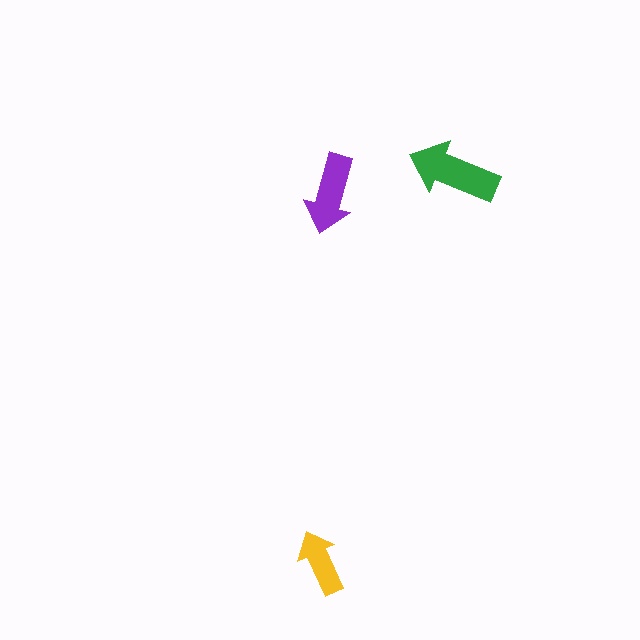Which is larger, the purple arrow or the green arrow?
The green one.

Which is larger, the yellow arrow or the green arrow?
The green one.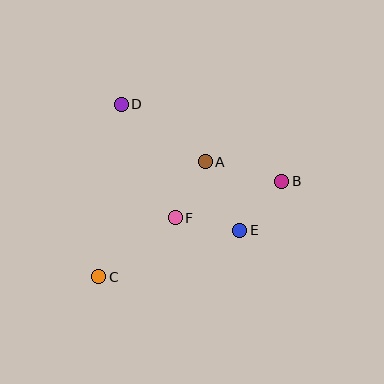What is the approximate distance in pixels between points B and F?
The distance between B and F is approximately 112 pixels.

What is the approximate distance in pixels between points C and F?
The distance between C and F is approximately 96 pixels.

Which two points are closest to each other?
Points A and F are closest to each other.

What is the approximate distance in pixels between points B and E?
The distance between B and E is approximately 64 pixels.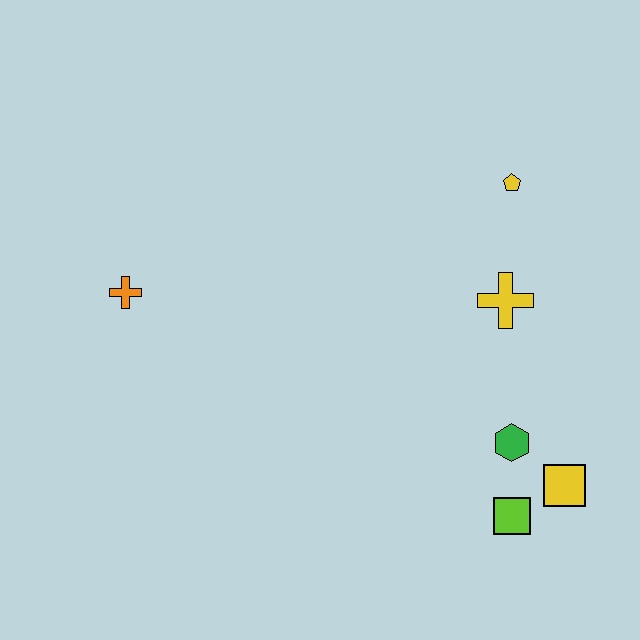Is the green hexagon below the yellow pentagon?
Yes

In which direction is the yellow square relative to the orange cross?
The yellow square is to the right of the orange cross.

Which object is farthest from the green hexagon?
The orange cross is farthest from the green hexagon.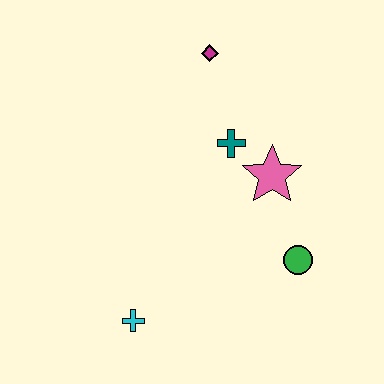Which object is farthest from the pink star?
The cyan cross is farthest from the pink star.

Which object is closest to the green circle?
The pink star is closest to the green circle.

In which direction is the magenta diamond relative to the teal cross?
The magenta diamond is above the teal cross.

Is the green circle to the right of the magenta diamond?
Yes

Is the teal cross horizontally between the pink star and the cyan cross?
Yes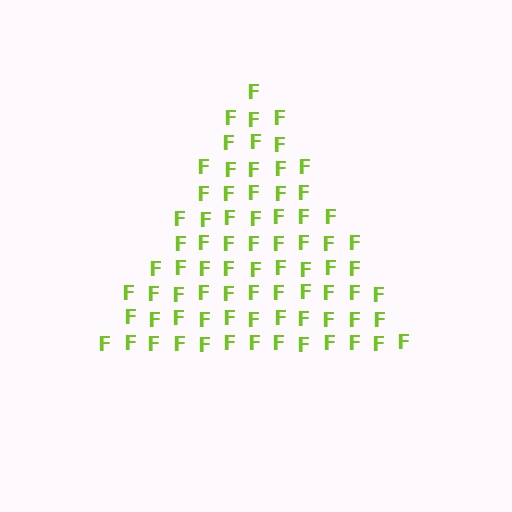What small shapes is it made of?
It is made of small letter F's.